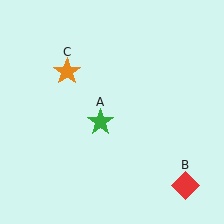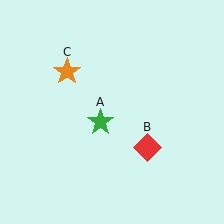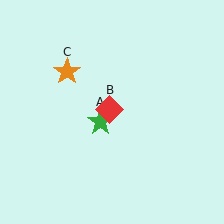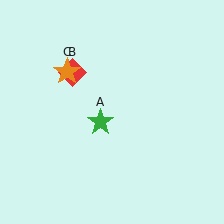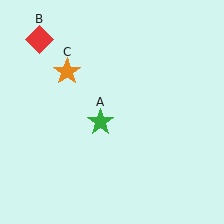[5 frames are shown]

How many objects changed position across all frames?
1 object changed position: red diamond (object B).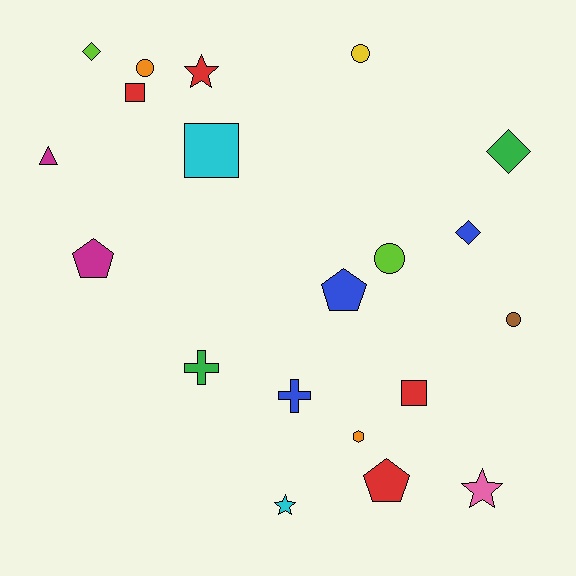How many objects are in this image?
There are 20 objects.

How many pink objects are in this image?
There is 1 pink object.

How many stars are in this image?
There are 3 stars.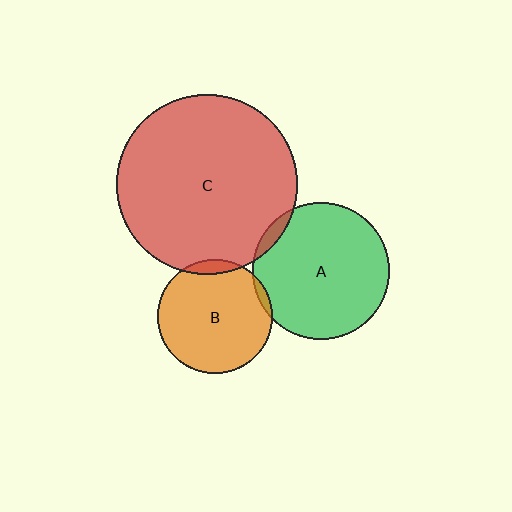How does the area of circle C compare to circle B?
Approximately 2.5 times.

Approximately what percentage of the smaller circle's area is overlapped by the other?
Approximately 5%.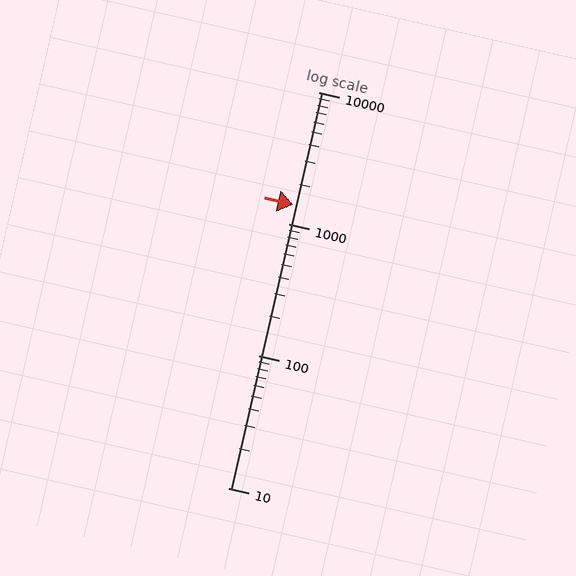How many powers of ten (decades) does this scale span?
The scale spans 3 decades, from 10 to 10000.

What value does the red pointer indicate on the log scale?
The pointer indicates approximately 1400.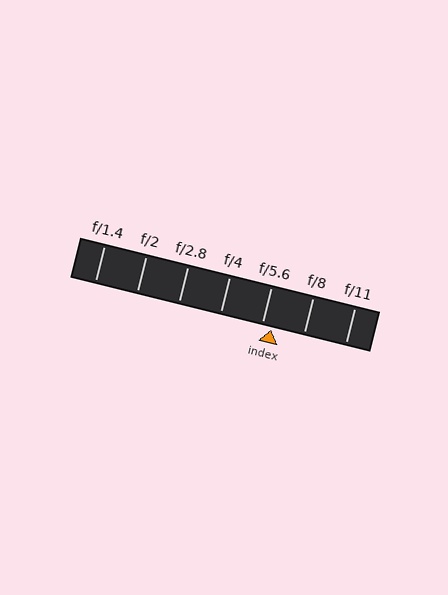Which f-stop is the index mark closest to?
The index mark is closest to f/5.6.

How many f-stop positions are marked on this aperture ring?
There are 7 f-stop positions marked.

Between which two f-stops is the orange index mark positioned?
The index mark is between f/5.6 and f/8.